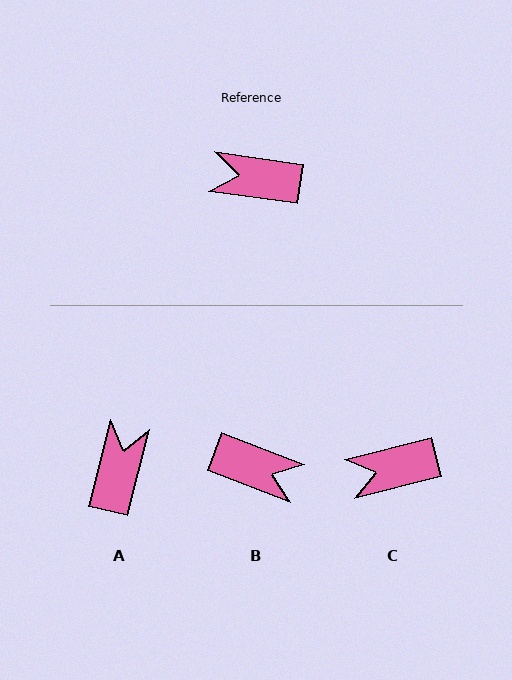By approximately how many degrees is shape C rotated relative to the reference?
Approximately 22 degrees counter-clockwise.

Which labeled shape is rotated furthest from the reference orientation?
B, about 167 degrees away.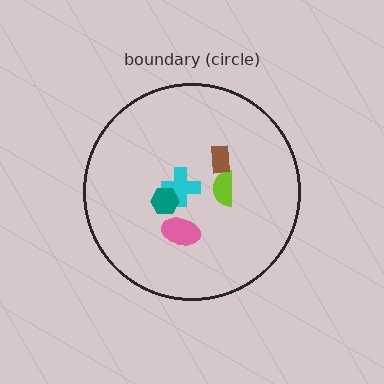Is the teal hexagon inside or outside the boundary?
Inside.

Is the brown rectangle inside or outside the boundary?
Inside.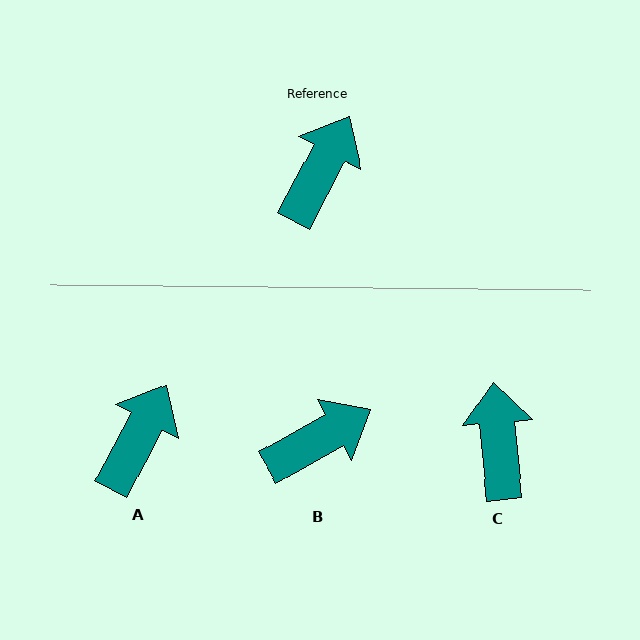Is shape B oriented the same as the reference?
No, it is off by about 33 degrees.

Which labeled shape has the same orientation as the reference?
A.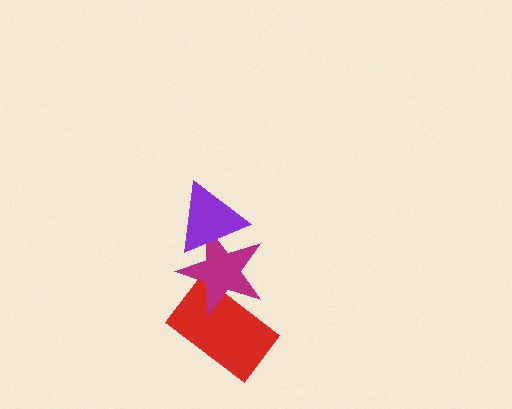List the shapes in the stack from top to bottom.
From top to bottom: the purple triangle, the magenta star, the red rectangle.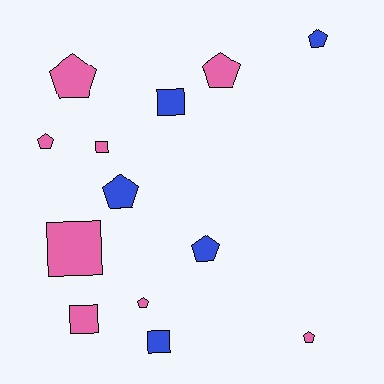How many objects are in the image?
There are 13 objects.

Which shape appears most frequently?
Pentagon, with 8 objects.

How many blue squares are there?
There are 2 blue squares.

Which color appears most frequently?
Pink, with 8 objects.